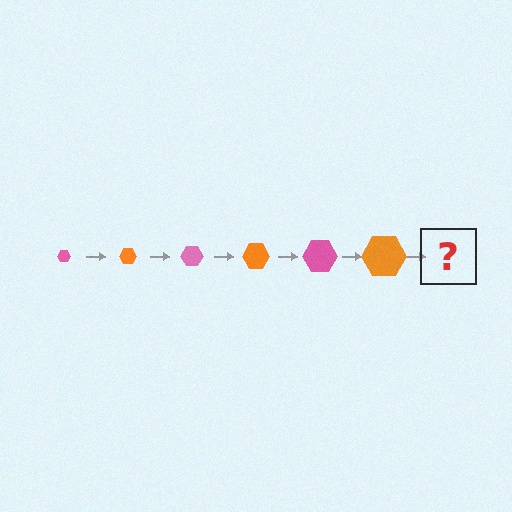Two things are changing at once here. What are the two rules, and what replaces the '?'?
The two rules are that the hexagon grows larger each step and the color cycles through pink and orange. The '?' should be a pink hexagon, larger than the previous one.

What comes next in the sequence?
The next element should be a pink hexagon, larger than the previous one.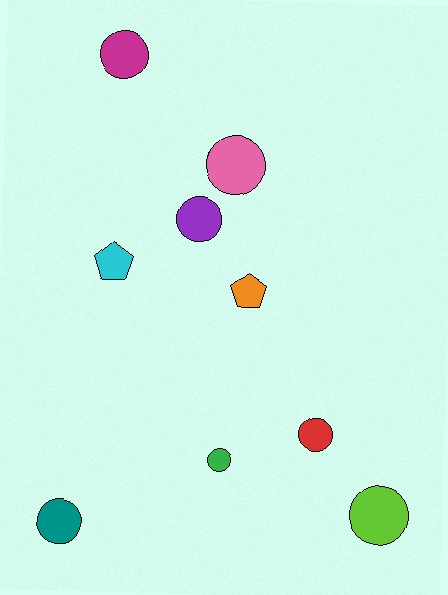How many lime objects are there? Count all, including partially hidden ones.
There is 1 lime object.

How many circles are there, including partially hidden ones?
There are 7 circles.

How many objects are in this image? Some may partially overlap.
There are 9 objects.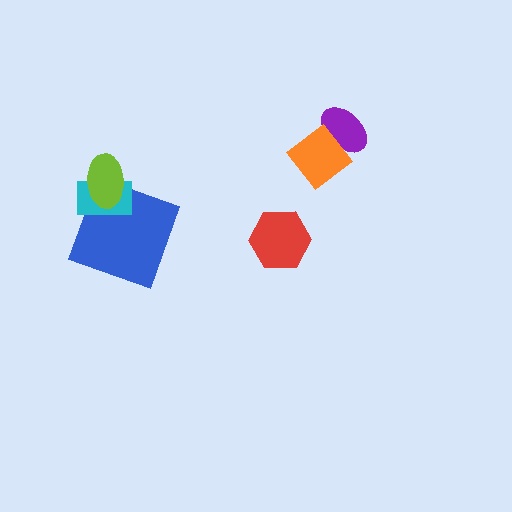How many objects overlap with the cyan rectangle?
2 objects overlap with the cyan rectangle.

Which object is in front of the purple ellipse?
The orange diamond is in front of the purple ellipse.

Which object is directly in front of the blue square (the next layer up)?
The cyan rectangle is directly in front of the blue square.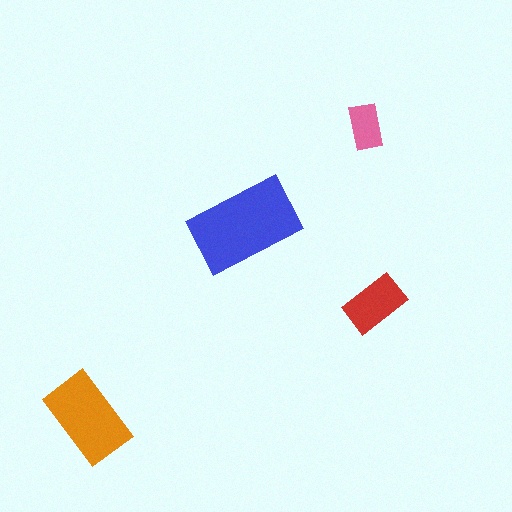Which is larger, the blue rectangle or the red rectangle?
The blue one.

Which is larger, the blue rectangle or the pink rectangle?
The blue one.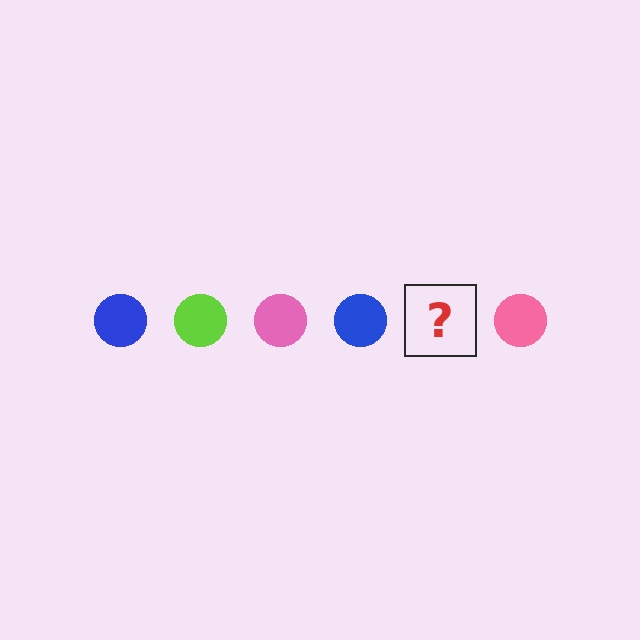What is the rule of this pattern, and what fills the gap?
The rule is that the pattern cycles through blue, lime, pink circles. The gap should be filled with a lime circle.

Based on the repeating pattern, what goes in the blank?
The blank should be a lime circle.